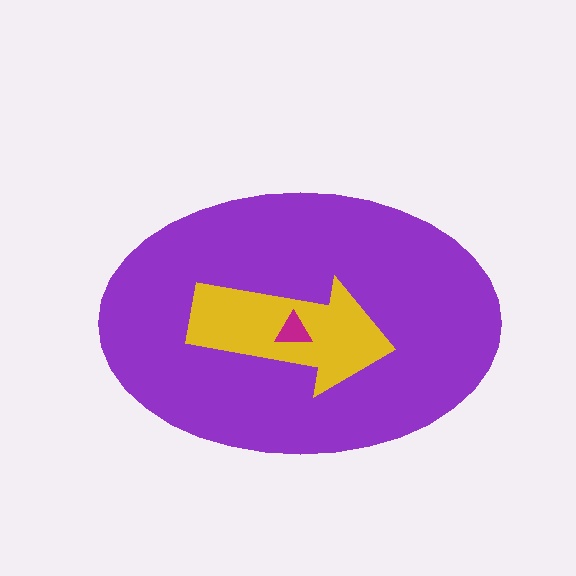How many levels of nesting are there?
3.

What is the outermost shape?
The purple ellipse.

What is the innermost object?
The magenta triangle.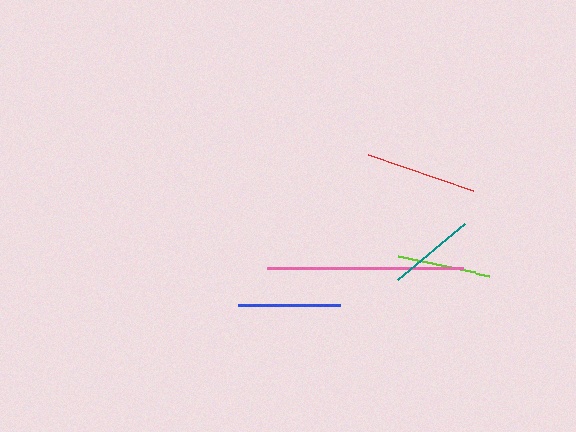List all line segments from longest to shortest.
From longest to shortest: pink, red, blue, lime, teal.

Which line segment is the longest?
The pink line is the longest at approximately 196 pixels.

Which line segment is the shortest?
The teal line is the shortest at approximately 87 pixels.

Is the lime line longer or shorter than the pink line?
The pink line is longer than the lime line.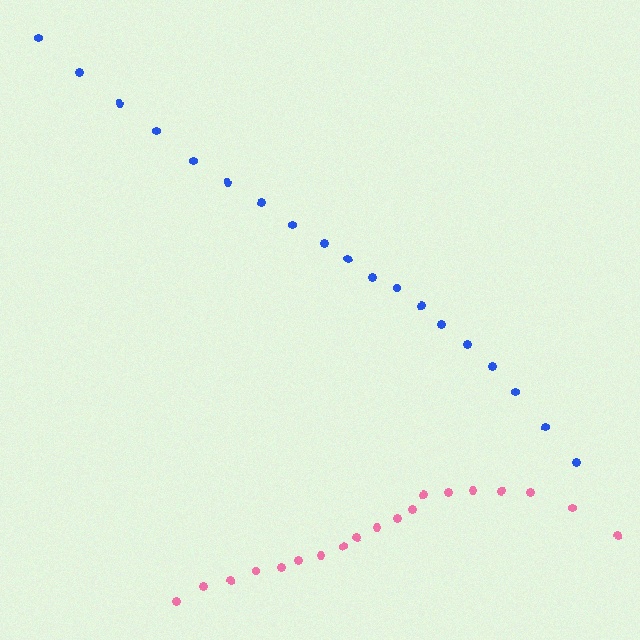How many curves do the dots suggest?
There are 2 distinct paths.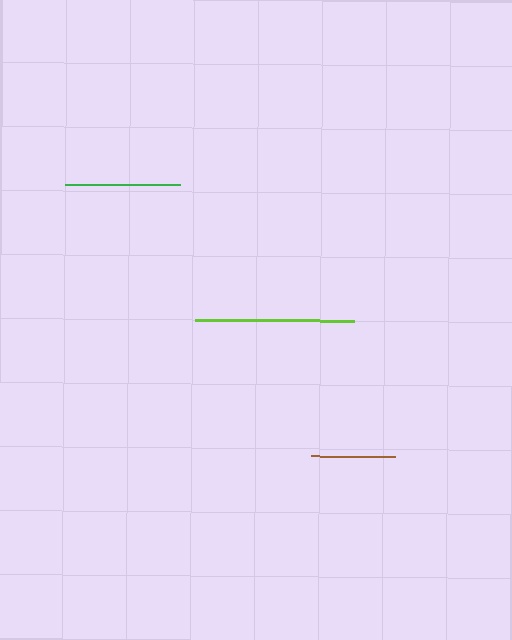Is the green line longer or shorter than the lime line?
The lime line is longer than the green line.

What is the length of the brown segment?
The brown segment is approximately 84 pixels long.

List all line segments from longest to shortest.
From longest to shortest: lime, green, brown.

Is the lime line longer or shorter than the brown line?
The lime line is longer than the brown line.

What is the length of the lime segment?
The lime segment is approximately 159 pixels long.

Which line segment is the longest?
The lime line is the longest at approximately 159 pixels.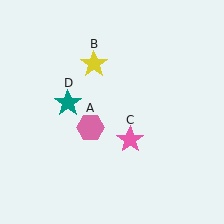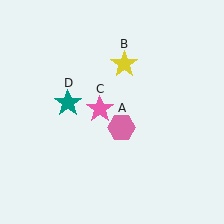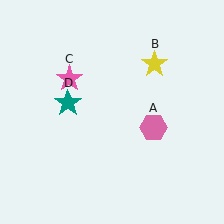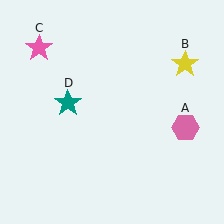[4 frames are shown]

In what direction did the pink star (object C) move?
The pink star (object C) moved up and to the left.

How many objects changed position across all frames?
3 objects changed position: pink hexagon (object A), yellow star (object B), pink star (object C).